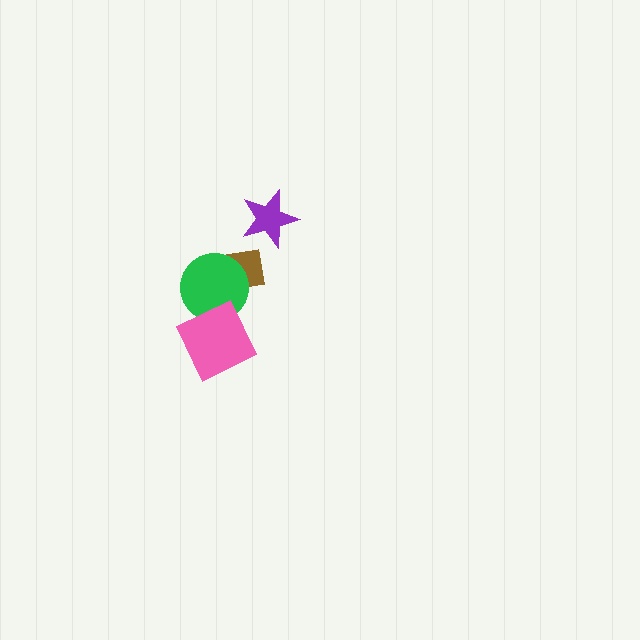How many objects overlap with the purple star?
0 objects overlap with the purple star.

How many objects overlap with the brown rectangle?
1 object overlaps with the brown rectangle.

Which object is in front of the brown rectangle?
The green circle is in front of the brown rectangle.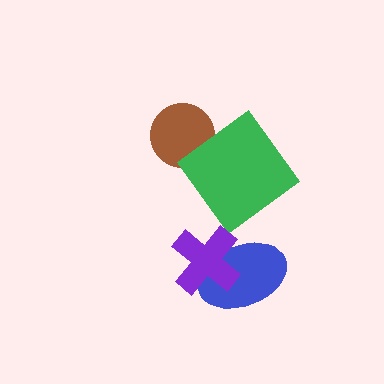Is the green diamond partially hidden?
No, no other shape covers it.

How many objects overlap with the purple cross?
1 object overlaps with the purple cross.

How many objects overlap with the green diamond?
1 object overlaps with the green diamond.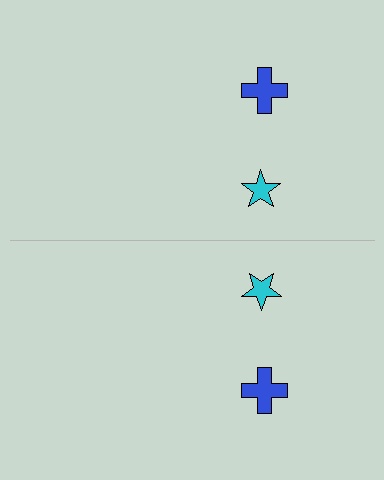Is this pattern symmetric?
Yes, this pattern has bilateral (reflection) symmetry.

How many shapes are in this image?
There are 4 shapes in this image.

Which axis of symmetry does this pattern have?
The pattern has a horizontal axis of symmetry running through the center of the image.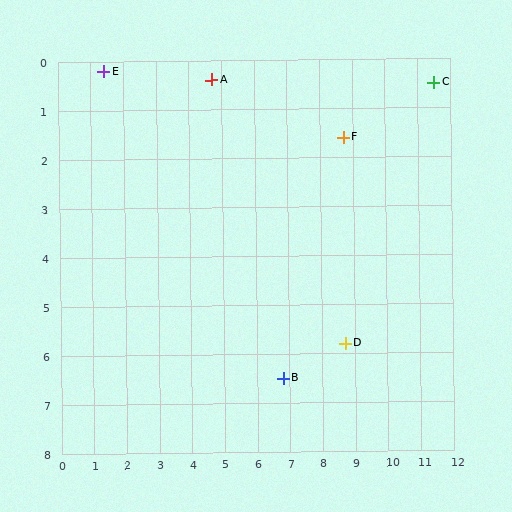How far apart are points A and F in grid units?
Points A and F are about 4.2 grid units apart.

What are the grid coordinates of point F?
Point F is at approximately (8.7, 1.6).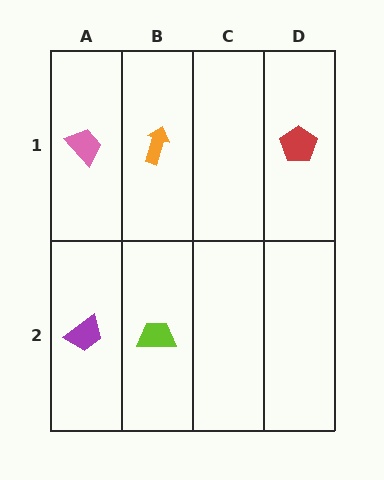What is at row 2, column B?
A lime trapezoid.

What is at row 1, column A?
A pink trapezoid.